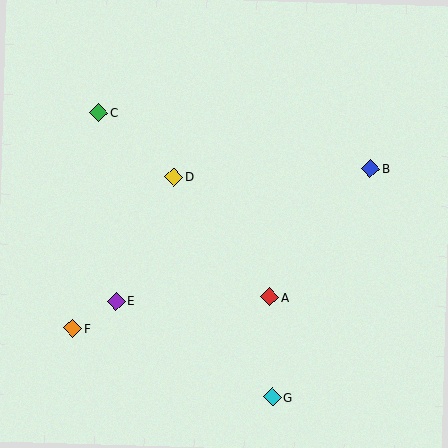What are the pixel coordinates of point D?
Point D is at (174, 177).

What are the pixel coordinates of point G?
Point G is at (272, 397).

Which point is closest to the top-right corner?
Point B is closest to the top-right corner.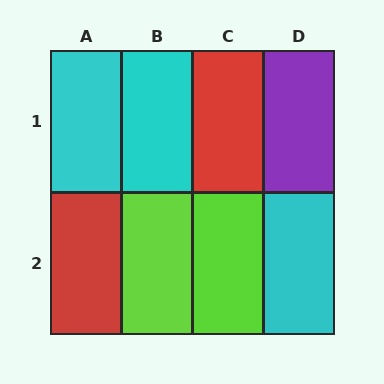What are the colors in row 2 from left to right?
Red, lime, lime, cyan.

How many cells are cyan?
3 cells are cyan.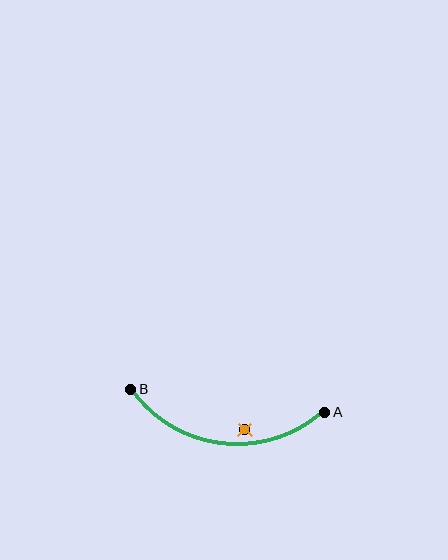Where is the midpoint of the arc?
The arc midpoint is the point on the curve farthest from the straight line joining A and B. It sits below that line.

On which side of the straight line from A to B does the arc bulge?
The arc bulges below the straight line connecting A and B.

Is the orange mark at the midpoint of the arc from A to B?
No — the orange mark does not lie on the arc at all. It sits slightly inside the curve.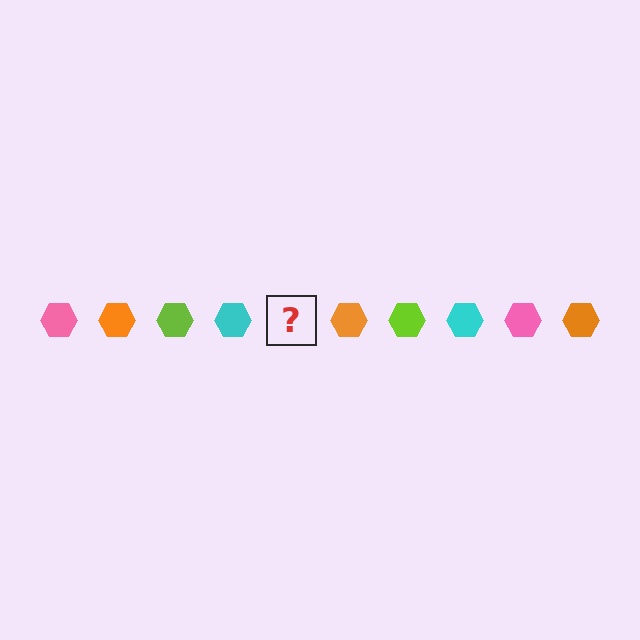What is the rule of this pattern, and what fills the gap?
The rule is that the pattern cycles through pink, orange, lime, cyan hexagons. The gap should be filled with a pink hexagon.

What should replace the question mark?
The question mark should be replaced with a pink hexagon.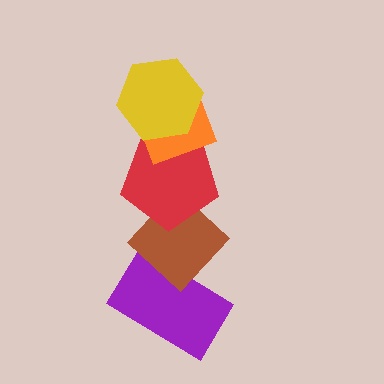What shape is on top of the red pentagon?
The orange diamond is on top of the red pentagon.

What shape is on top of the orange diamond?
The yellow hexagon is on top of the orange diamond.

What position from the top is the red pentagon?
The red pentagon is 3rd from the top.